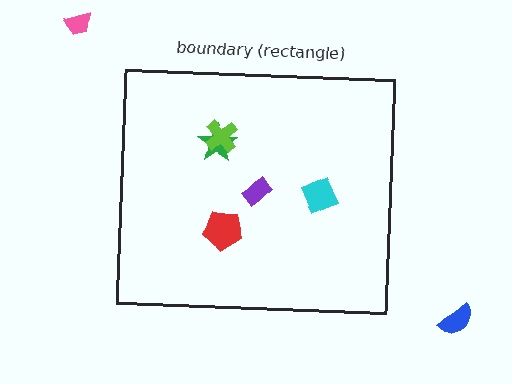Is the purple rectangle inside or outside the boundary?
Inside.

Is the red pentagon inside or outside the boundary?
Inside.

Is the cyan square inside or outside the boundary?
Inside.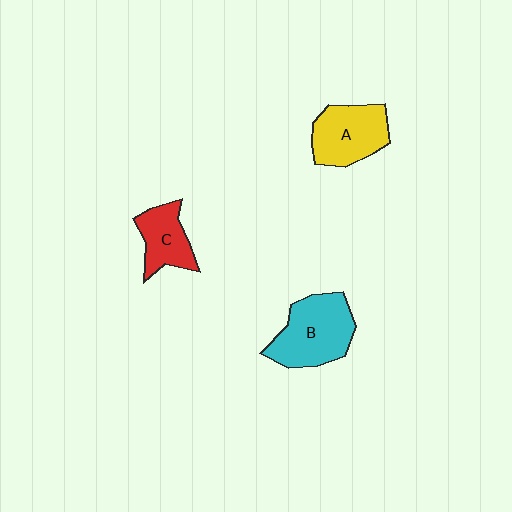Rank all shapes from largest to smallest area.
From largest to smallest: B (cyan), A (yellow), C (red).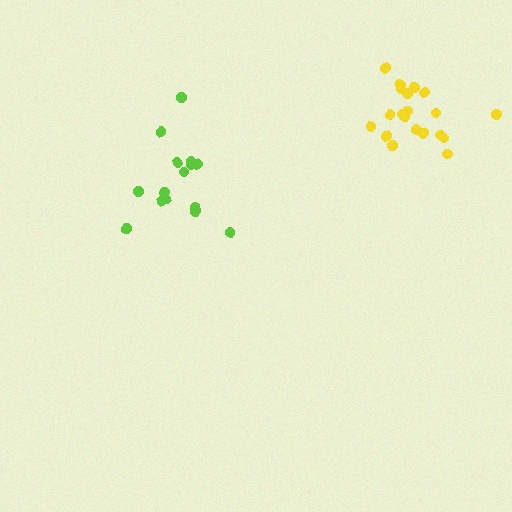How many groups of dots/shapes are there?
There are 2 groups.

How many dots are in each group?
Group 1: 20 dots, Group 2: 15 dots (35 total).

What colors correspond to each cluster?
The clusters are colored: yellow, lime.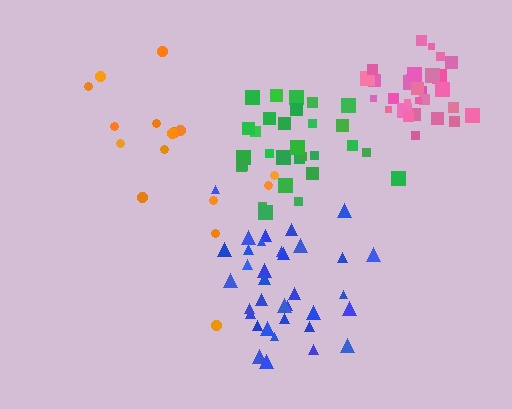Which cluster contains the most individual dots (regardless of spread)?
Blue (35).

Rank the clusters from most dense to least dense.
pink, green, blue, orange.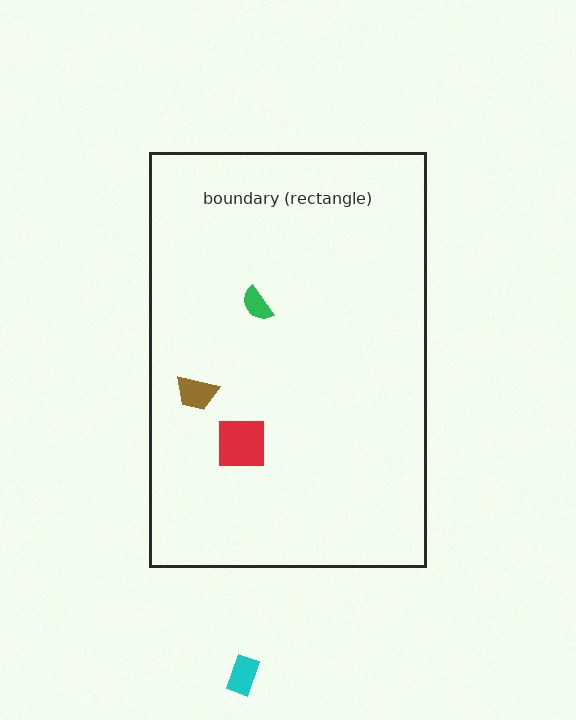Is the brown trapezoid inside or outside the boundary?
Inside.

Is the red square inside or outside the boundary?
Inside.